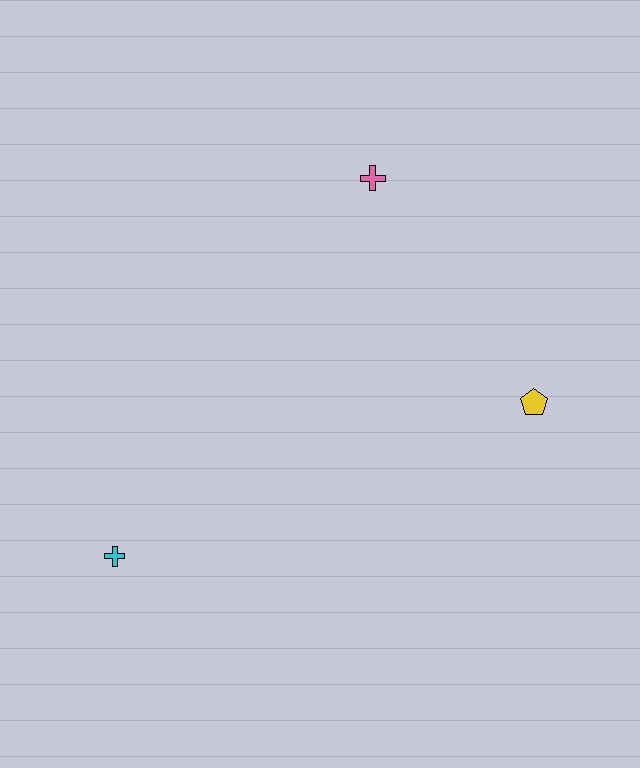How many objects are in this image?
There are 3 objects.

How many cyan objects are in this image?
There is 1 cyan object.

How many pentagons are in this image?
There is 1 pentagon.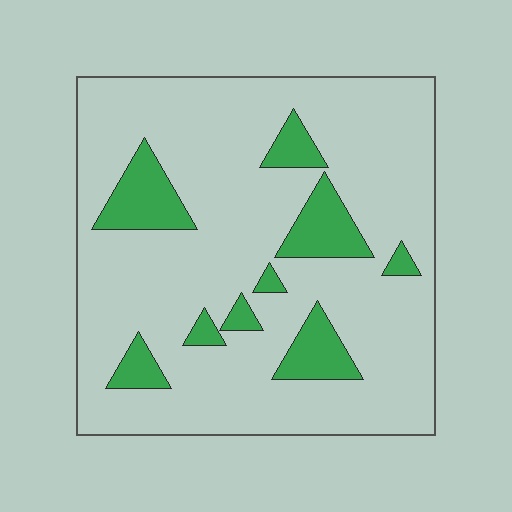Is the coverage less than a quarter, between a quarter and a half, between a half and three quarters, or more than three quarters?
Less than a quarter.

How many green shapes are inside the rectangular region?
9.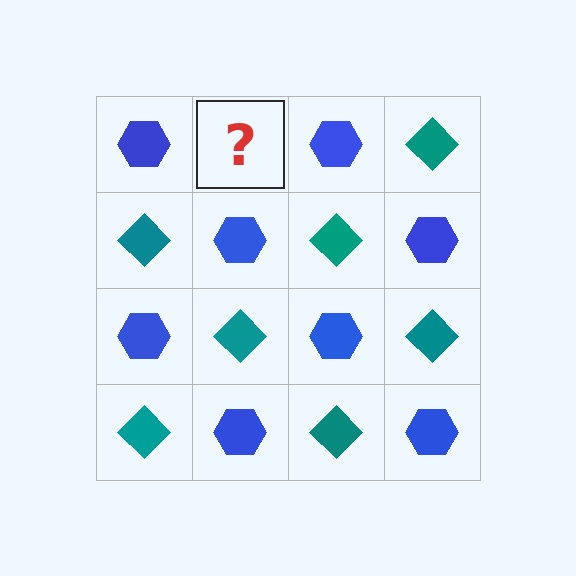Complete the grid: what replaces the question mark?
The question mark should be replaced with a teal diamond.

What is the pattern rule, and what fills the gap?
The rule is that it alternates blue hexagon and teal diamond in a checkerboard pattern. The gap should be filled with a teal diamond.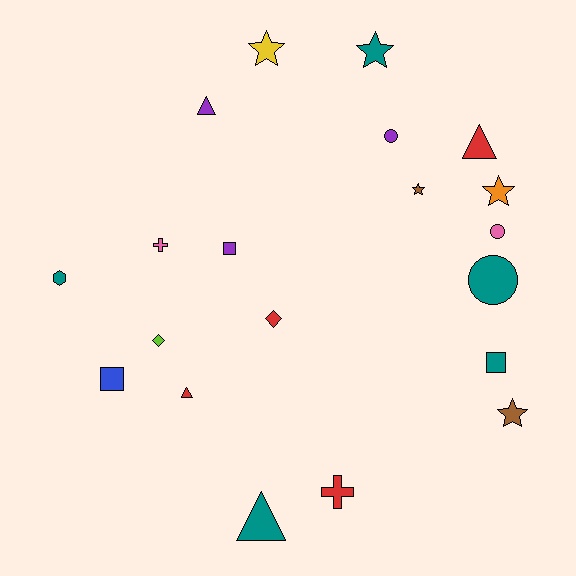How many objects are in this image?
There are 20 objects.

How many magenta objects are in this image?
There are no magenta objects.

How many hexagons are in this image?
There is 1 hexagon.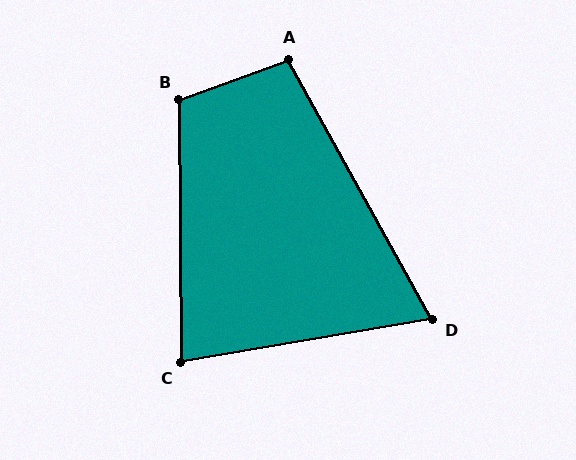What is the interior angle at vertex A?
Approximately 99 degrees (obtuse).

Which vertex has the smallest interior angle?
D, at approximately 71 degrees.